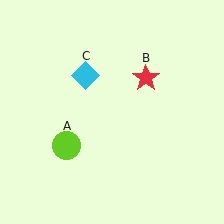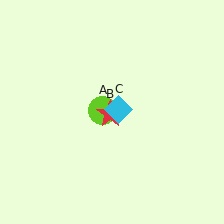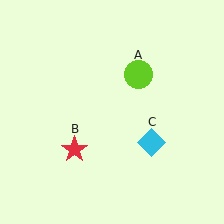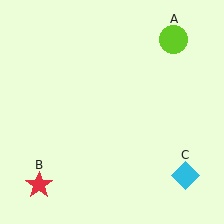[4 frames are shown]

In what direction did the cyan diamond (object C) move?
The cyan diamond (object C) moved down and to the right.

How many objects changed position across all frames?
3 objects changed position: lime circle (object A), red star (object B), cyan diamond (object C).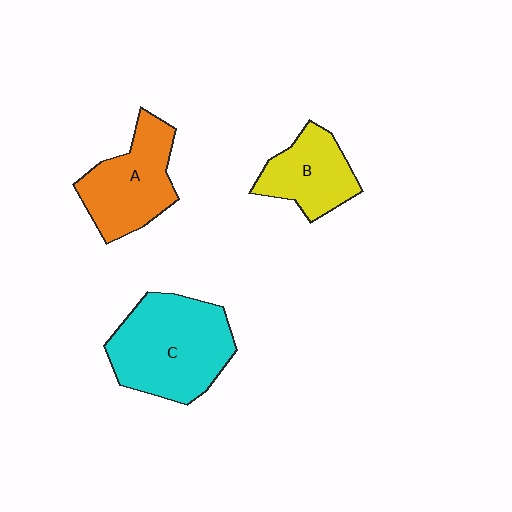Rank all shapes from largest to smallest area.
From largest to smallest: C (cyan), A (orange), B (yellow).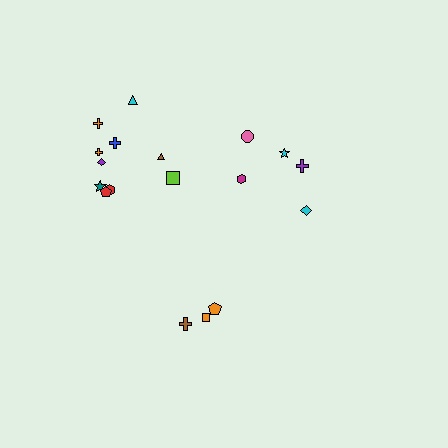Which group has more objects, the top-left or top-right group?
The top-left group.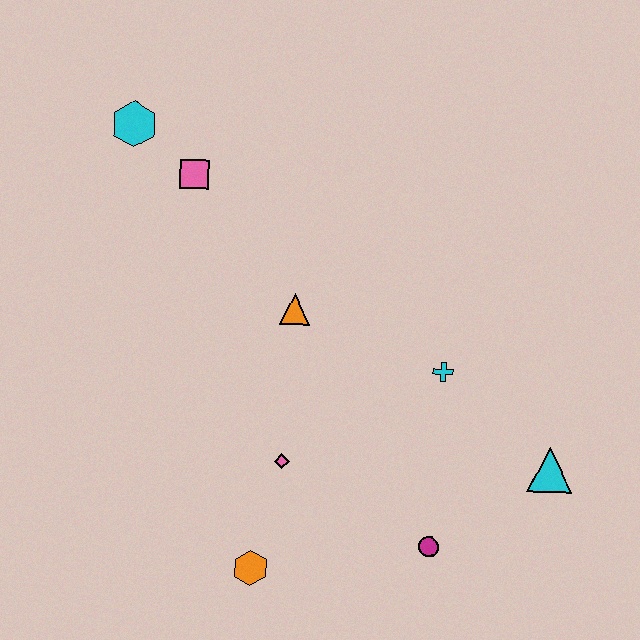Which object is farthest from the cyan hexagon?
The cyan triangle is farthest from the cyan hexagon.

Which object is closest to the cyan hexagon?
The pink square is closest to the cyan hexagon.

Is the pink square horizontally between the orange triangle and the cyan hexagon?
Yes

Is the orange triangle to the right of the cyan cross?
No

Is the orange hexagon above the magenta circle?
No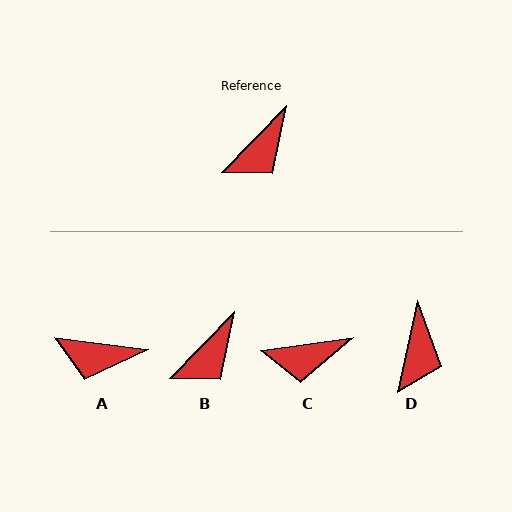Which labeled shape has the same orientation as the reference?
B.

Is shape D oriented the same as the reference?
No, it is off by about 31 degrees.